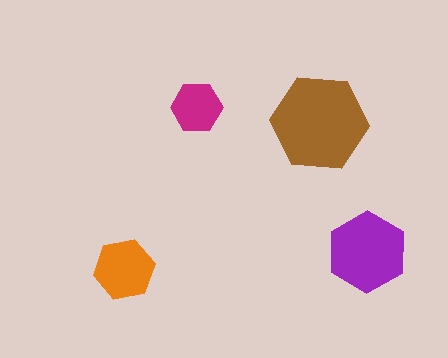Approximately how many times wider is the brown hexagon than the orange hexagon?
About 1.5 times wider.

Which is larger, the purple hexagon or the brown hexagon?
The brown one.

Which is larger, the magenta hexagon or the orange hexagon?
The orange one.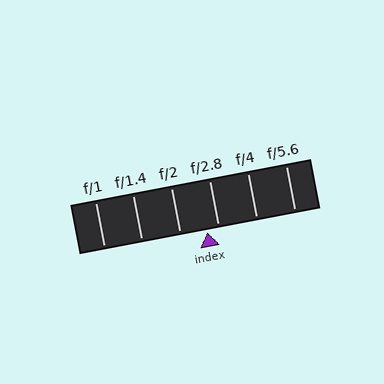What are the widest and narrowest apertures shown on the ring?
The widest aperture shown is f/1 and the narrowest is f/5.6.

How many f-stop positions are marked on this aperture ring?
There are 6 f-stop positions marked.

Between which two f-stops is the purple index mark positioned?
The index mark is between f/2 and f/2.8.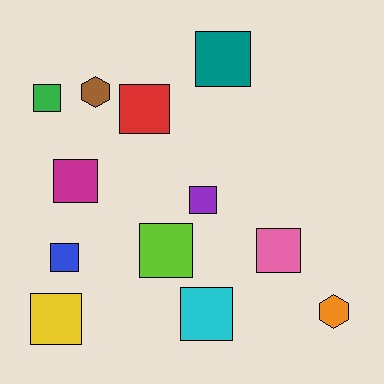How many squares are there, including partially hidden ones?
There are 10 squares.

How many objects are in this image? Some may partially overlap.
There are 12 objects.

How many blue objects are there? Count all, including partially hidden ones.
There is 1 blue object.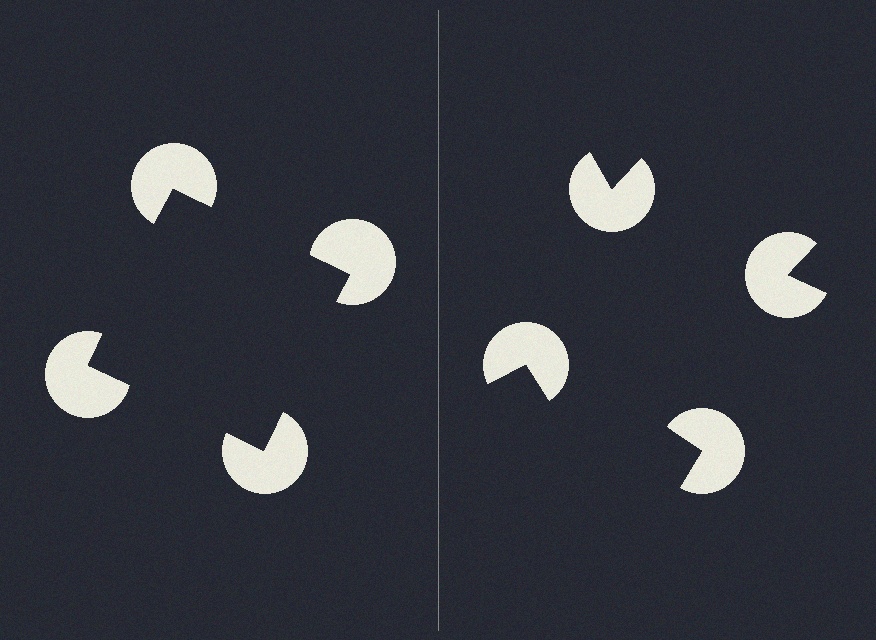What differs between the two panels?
The pac-man discs are positioned identically on both sides; only the wedge orientations differ. On the left they align to a square; on the right they are misaligned.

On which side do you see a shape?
An illusory square appears on the left side. On the right side the wedge cuts are rotated, so no coherent shape forms.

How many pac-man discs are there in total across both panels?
8 — 4 on each side.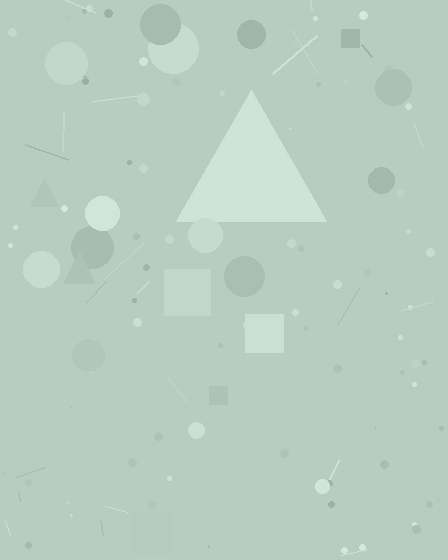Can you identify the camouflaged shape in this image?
The camouflaged shape is a triangle.